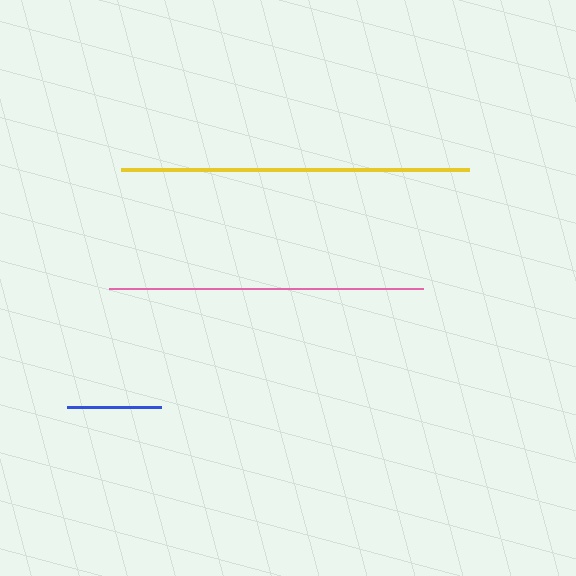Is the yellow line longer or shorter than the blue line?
The yellow line is longer than the blue line.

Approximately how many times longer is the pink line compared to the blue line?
The pink line is approximately 3.3 times the length of the blue line.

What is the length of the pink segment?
The pink segment is approximately 314 pixels long.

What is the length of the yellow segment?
The yellow segment is approximately 347 pixels long.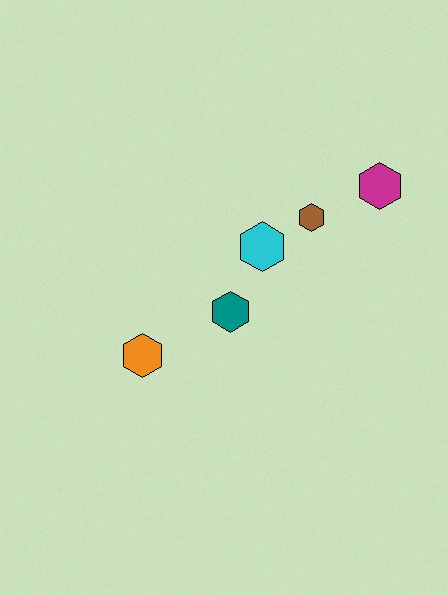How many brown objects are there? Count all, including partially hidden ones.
There is 1 brown object.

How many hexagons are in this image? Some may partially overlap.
There are 5 hexagons.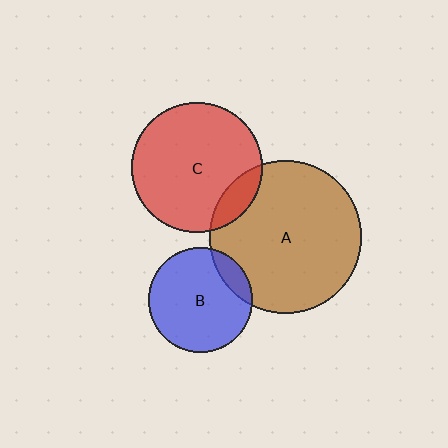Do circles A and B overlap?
Yes.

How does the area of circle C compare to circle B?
Approximately 1.6 times.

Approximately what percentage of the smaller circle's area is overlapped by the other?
Approximately 15%.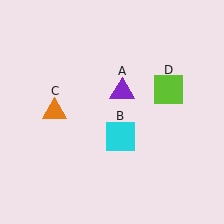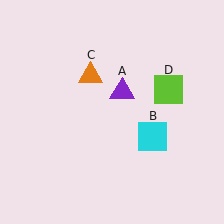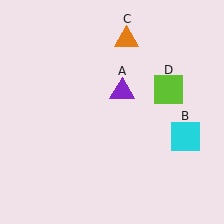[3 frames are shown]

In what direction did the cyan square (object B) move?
The cyan square (object B) moved right.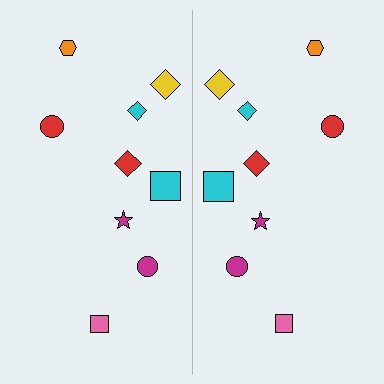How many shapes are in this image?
There are 18 shapes in this image.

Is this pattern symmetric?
Yes, this pattern has bilateral (reflection) symmetry.